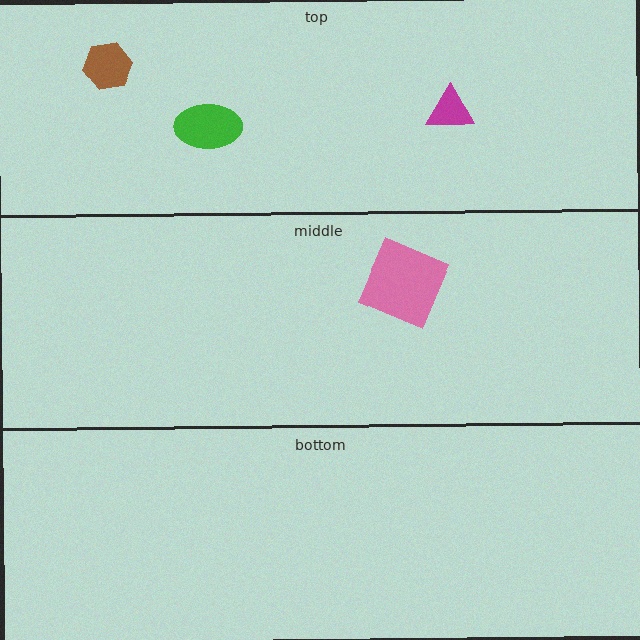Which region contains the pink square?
The middle region.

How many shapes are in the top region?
3.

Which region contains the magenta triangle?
The top region.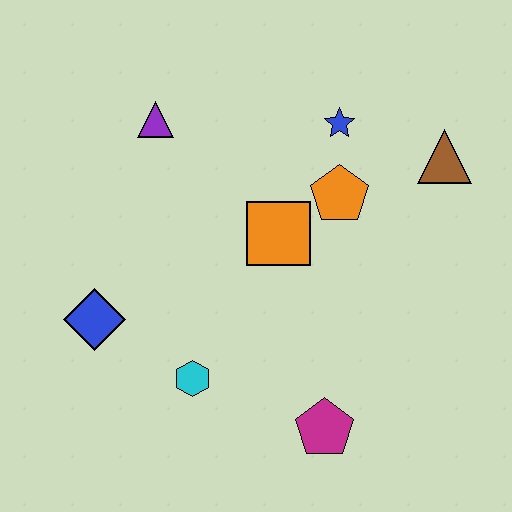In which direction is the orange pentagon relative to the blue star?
The orange pentagon is below the blue star.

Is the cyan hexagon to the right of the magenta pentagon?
No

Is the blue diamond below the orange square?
Yes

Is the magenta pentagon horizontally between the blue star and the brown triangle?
No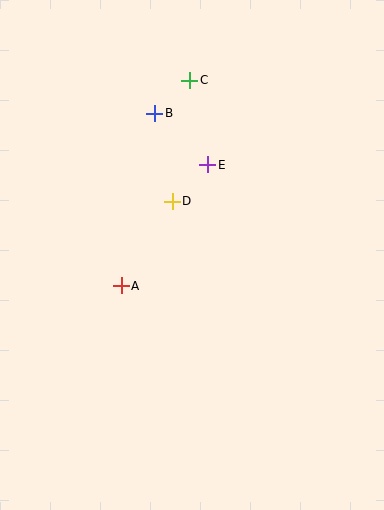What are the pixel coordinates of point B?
Point B is at (155, 113).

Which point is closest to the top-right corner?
Point C is closest to the top-right corner.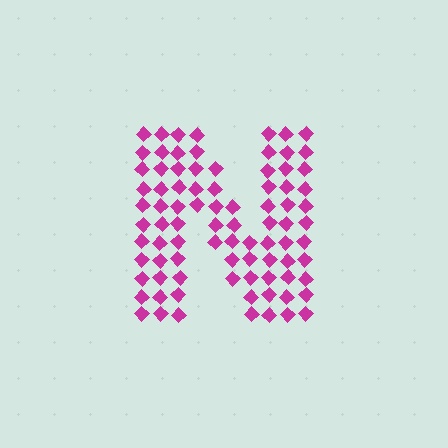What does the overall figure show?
The overall figure shows the letter N.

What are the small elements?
The small elements are diamonds.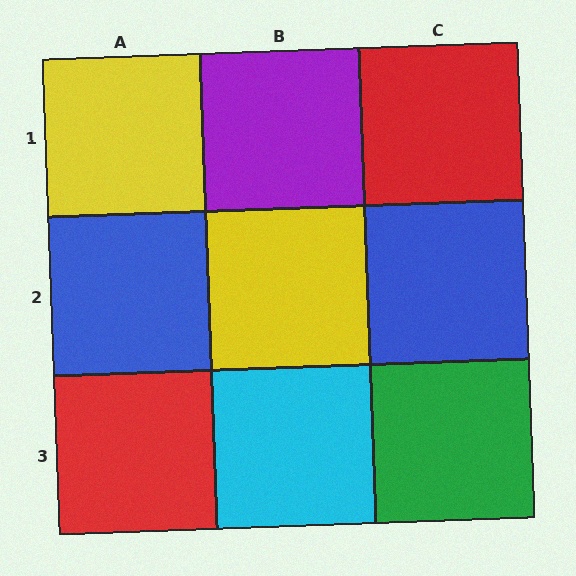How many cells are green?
1 cell is green.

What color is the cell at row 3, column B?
Cyan.